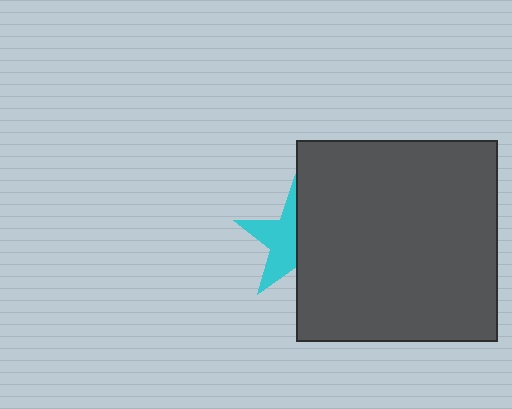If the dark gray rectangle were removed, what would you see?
You would see the complete cyan star.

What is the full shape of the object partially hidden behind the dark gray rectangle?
The partially hidden object is a cyan star.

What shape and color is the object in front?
The object in front is a dark gray rectangle.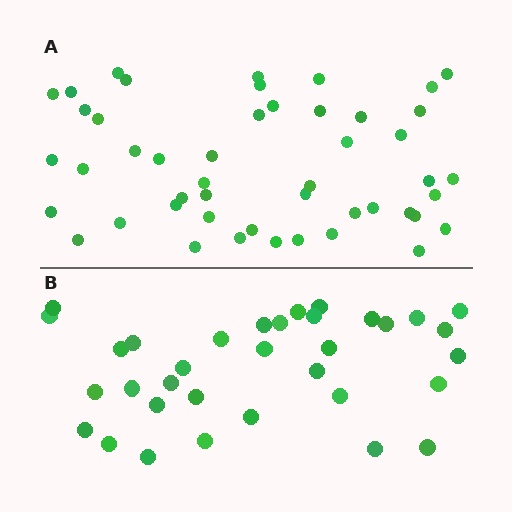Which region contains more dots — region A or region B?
Region A (the top region) has more dots.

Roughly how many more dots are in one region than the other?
Region A has approximately 15 more dots than region B.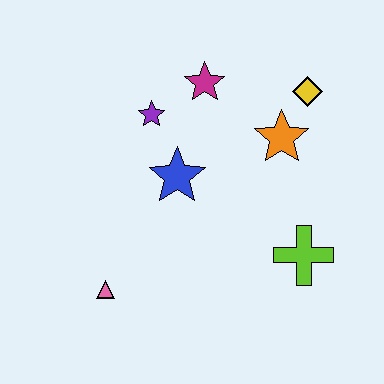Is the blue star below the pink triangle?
No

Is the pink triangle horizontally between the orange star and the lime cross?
No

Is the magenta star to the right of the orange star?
No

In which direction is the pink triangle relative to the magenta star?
The pink triangle is below the magenta star.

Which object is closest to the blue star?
The purple star is closest to the blue star.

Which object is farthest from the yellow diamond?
The pink triangle is farthest from the yellow diamond.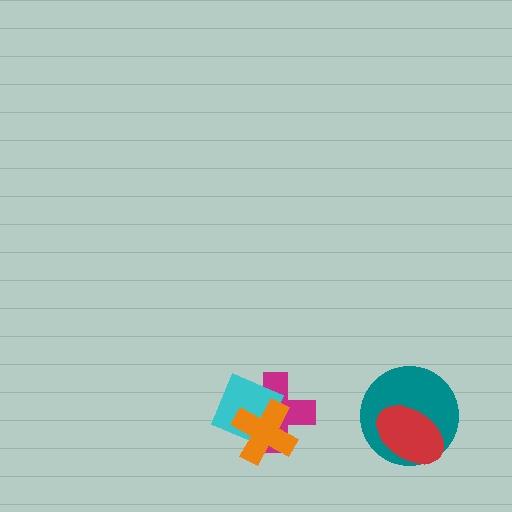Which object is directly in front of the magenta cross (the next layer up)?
The cyan square is directly in front of the magenta cross.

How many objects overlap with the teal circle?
1 object overlaps with the teal circle.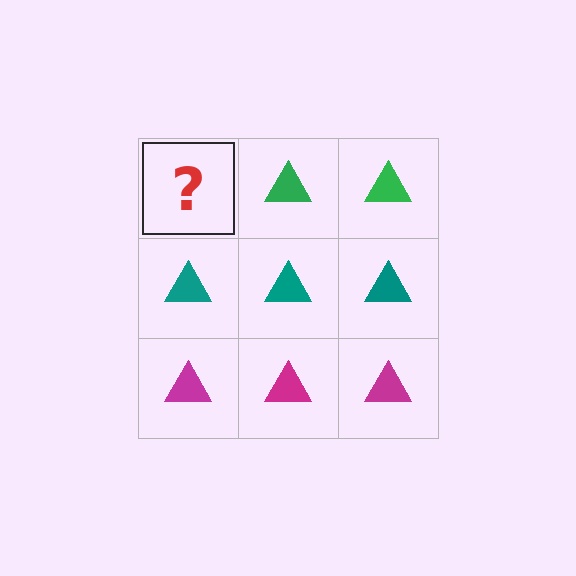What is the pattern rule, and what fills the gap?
The rule is that each row has a consistent color. The gap should be filled with a green triangle.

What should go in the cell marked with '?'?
The missing cell should contain a green triangle.